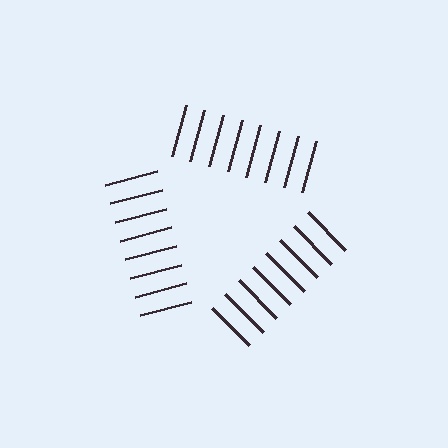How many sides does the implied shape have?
3 sides — the line-ends trace a triangle.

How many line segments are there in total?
24 — 8 along each of the 3 edges.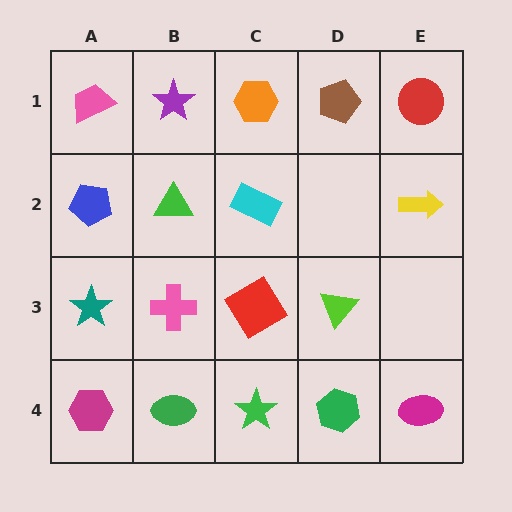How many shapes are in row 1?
5 shapes.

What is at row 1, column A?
A pink trapezoid.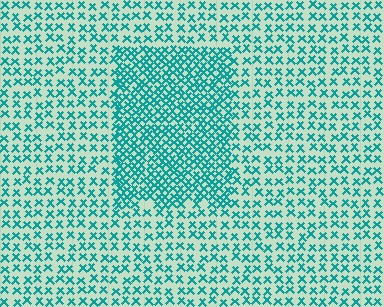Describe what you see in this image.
The image contains small teal elements arranged at two different densities. A rectangle-shaped region is visible where the elements are more densely packed than the surrounding area.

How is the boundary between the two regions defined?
The boundary is defined by a change in element density (approximately 2.0x ratio). All elements are the same color, size, and shape.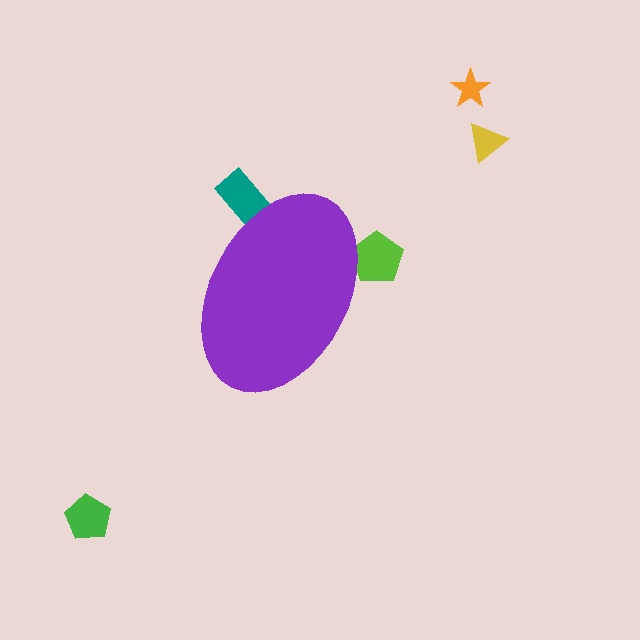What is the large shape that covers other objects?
A purple ellipse.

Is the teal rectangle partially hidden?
Yes, the teal rectangle is partially hidden behind the purple ellipse.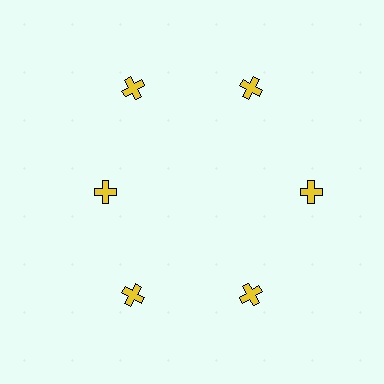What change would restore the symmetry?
The symmetry would be restored by moving it outward, back onto the ring so that all 6 crosses sit at equal angles and equal distance from the center.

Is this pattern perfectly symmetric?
No. The 6 yellow crosses are arranged in a ring, but one element near the 9 o'clock position is pulled inward toward the center, breaking the 6-fold rotational symmetry.